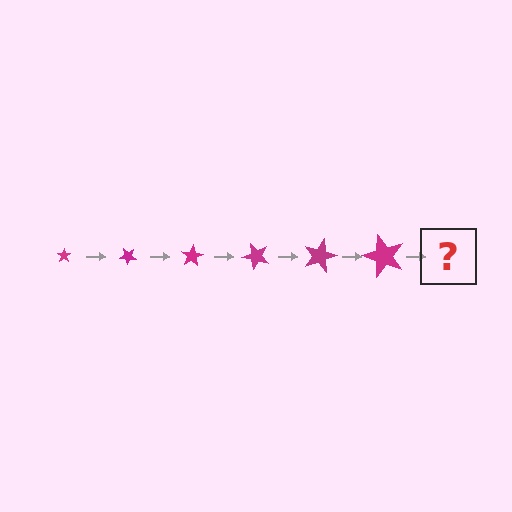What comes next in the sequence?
The next element should be a star, larger than the previous one and rotated 240 degrees from the start.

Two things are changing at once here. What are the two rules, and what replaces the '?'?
The two rules are that the star grows larger each step and it rotates 40 degrees each step. The '?' should be a star, larger than the previous one and rotated 240 degrees from the start.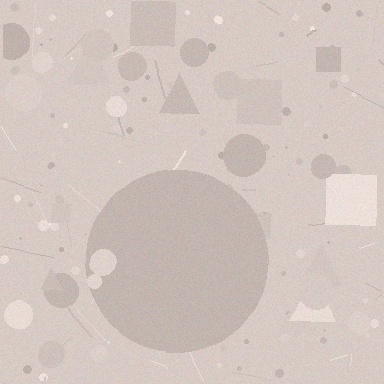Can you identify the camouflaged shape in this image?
The camouflaged shape is a circle.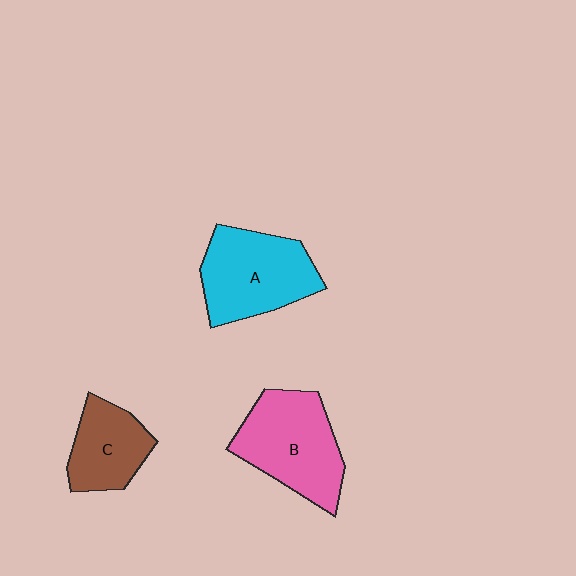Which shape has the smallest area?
Shape C (brown).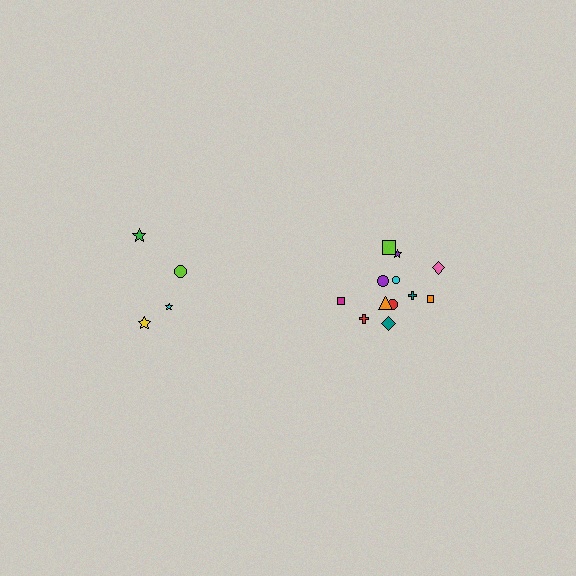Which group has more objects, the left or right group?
The right group.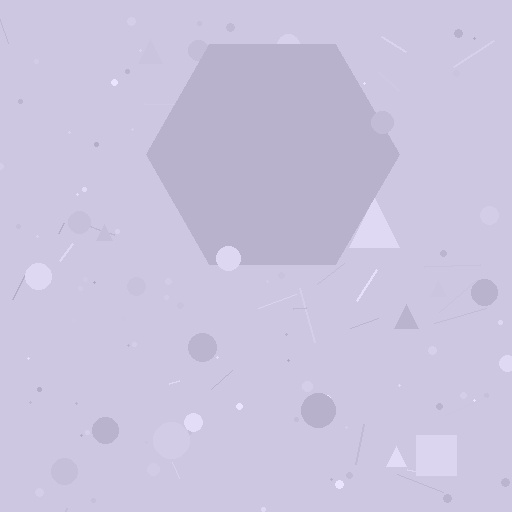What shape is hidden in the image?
A hexagon is hidden in the image.